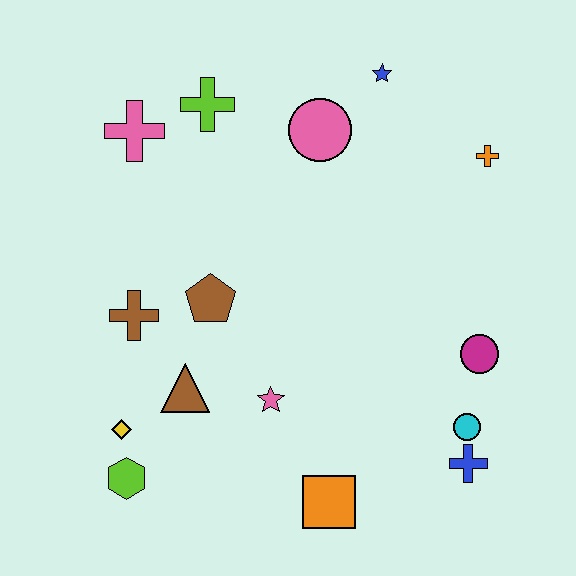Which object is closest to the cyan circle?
The blue cross is closest to the cyan circle.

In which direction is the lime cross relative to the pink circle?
The lime cross is to the left of the pink circle.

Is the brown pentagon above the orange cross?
No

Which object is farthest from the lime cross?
The blue cross is farthest from the lime cross.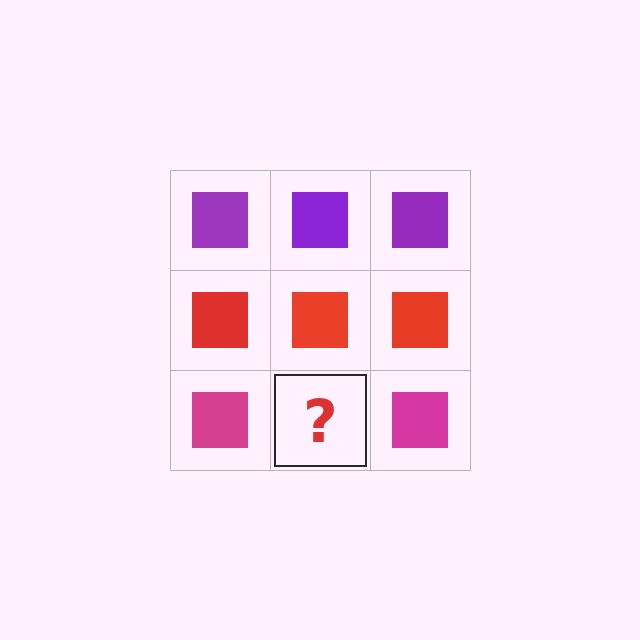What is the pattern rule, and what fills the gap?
The rule is that each row has a consistent color. The gap should be filled with a magenta square.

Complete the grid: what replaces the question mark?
The question mark should be replaced with a magenta square.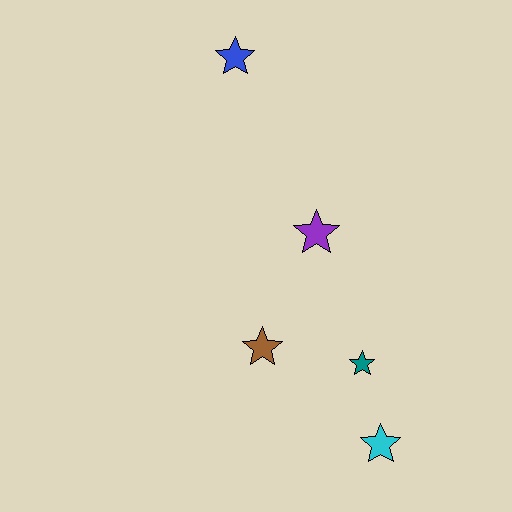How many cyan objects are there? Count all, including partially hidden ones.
There is 1 cyan object.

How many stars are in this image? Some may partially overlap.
There are 5 stars.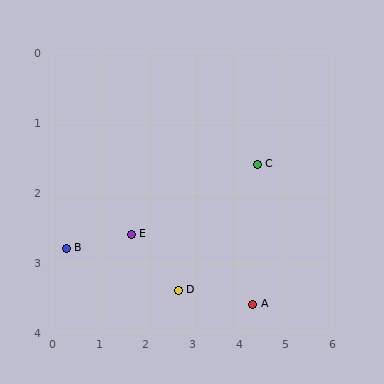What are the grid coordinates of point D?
Point D is at approximately (2.7, 3.4).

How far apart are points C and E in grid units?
Points C and E are about 2.9 grid units apart.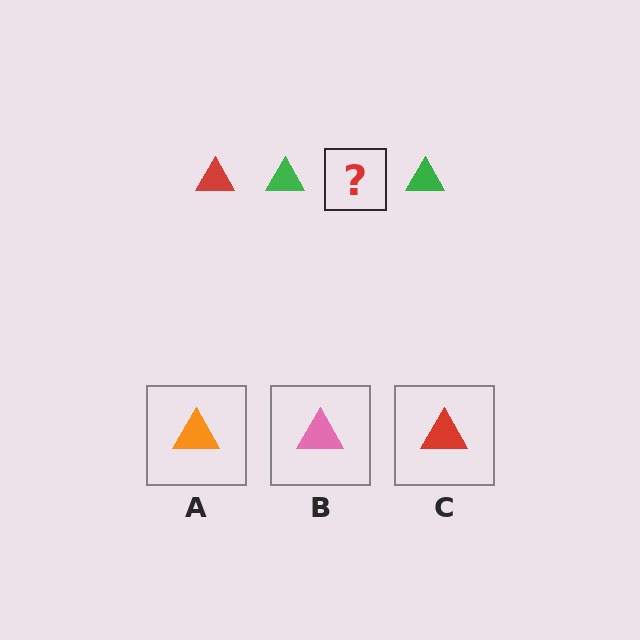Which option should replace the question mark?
Option C.